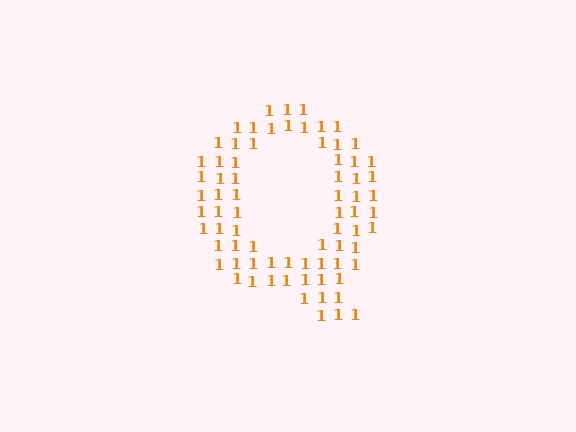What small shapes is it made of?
It is made of small digit 1's.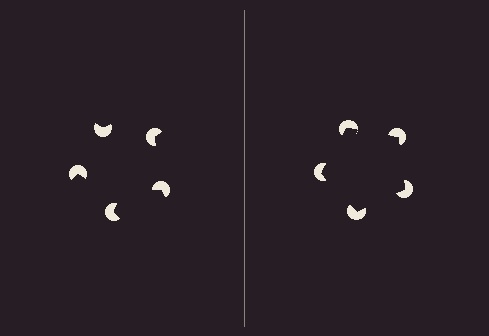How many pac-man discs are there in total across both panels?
10 — 5 on each side.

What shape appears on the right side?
An illusory pentagon.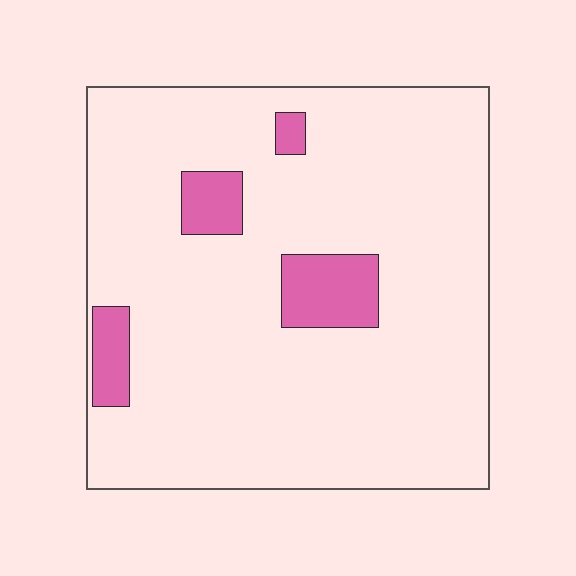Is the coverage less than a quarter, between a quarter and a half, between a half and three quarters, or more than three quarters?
Less than a quarter.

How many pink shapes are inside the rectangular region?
4.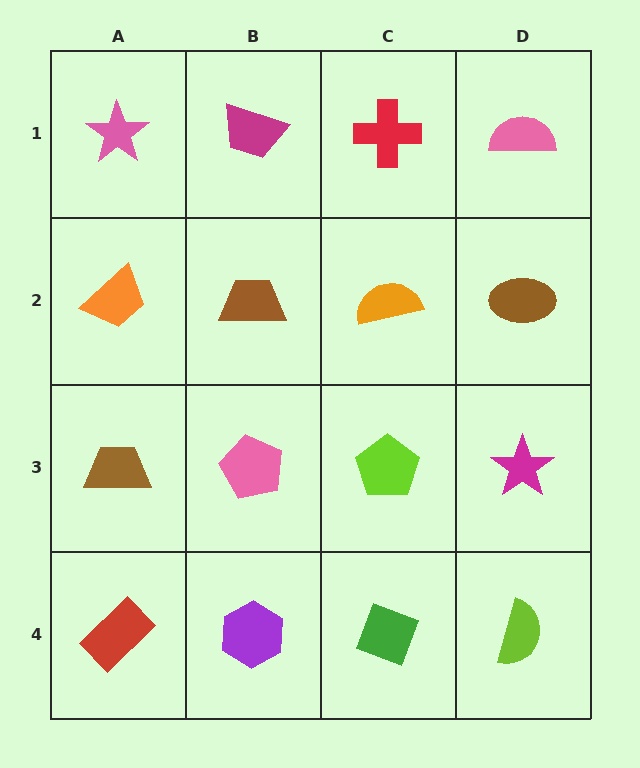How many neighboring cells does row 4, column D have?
2.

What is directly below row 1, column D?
A brown ellipse.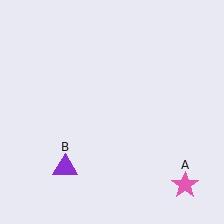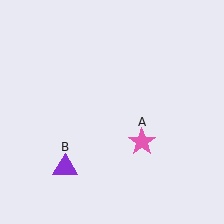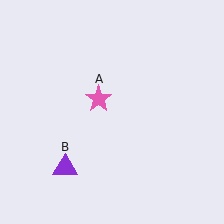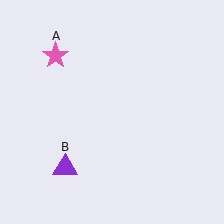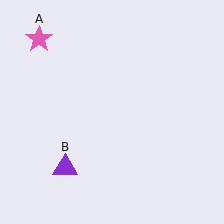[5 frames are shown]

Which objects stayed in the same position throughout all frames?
Purple triangle (object B) remained stationary.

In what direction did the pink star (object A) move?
The pink star (object A) moved up and to the left.